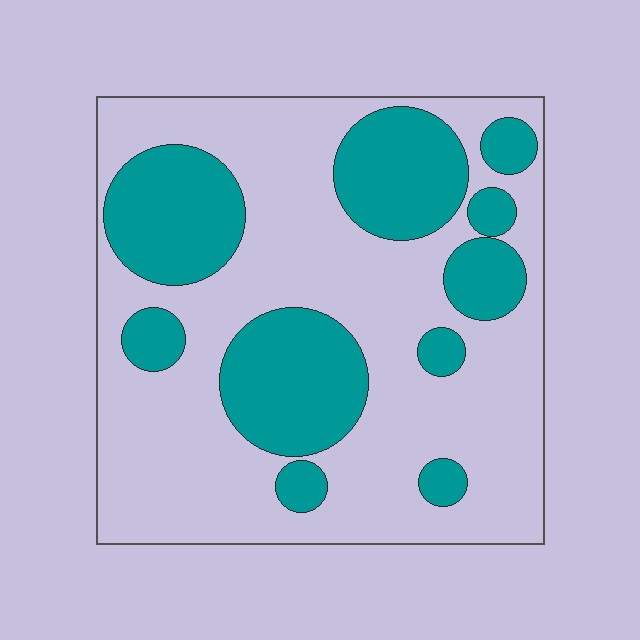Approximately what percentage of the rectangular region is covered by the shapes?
Approximately 35%.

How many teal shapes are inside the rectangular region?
10.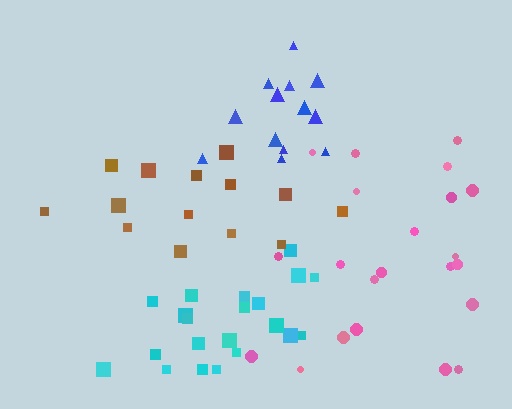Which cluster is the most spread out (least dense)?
Brown.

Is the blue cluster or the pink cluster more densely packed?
Blue.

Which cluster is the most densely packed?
Blue.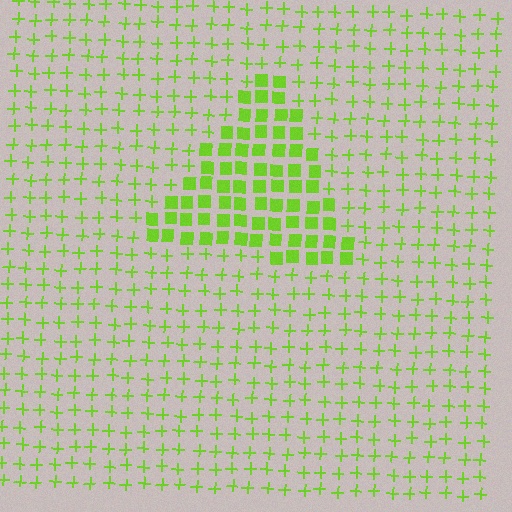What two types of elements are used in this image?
The image uses squares inside the triangle region and plus signs outside it.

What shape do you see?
I see a triangle.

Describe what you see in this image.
The image is filled with small lime elements arranged in a uniform grid. A triangle-shaped region contains squares, while the surrounding area contains plus signs. The boundary is defined purely by the change in element shape.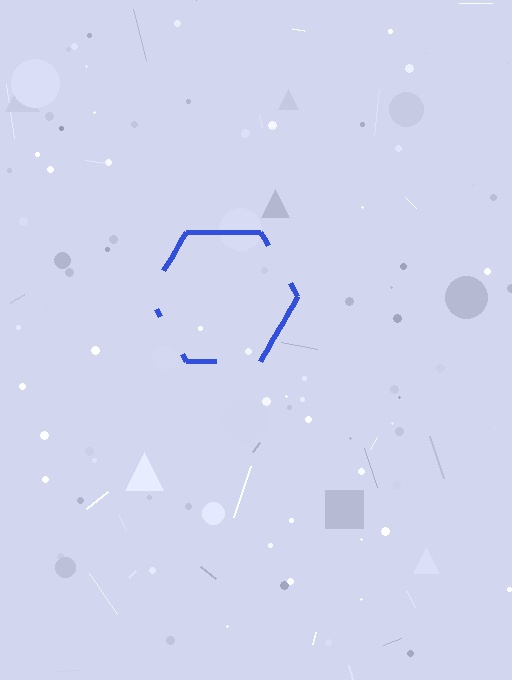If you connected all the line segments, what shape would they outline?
They would outline a hexagon.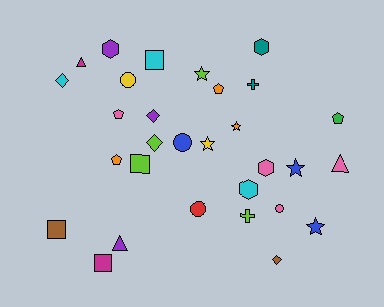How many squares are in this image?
There are 4 squares.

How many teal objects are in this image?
There are 2 teal objects.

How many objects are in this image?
There are 30 objects.